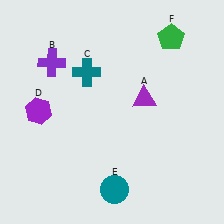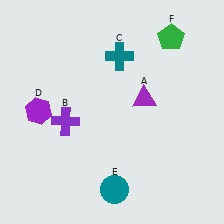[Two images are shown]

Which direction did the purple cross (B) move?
The purple cross (B) moved down.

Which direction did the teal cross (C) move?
The teal cross (C) moved right.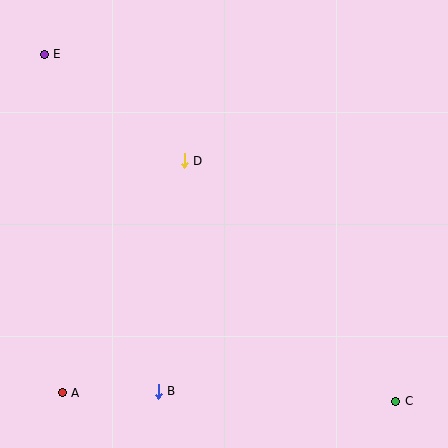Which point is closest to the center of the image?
Point D at (184, 161) is closest to the center.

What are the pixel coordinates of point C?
Point C is at (396, 401).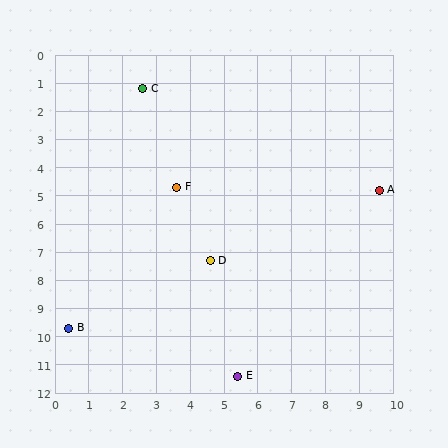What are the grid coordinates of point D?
Point D is at approximately (4.6, 7.3).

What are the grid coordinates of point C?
Point C is at approximately (2.6, 1.2).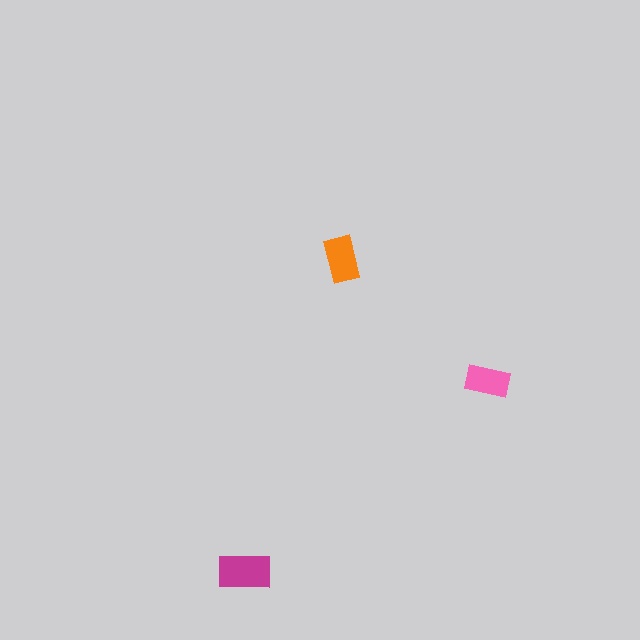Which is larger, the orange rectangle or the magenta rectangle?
The magenta one.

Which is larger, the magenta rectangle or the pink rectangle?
The magenta one.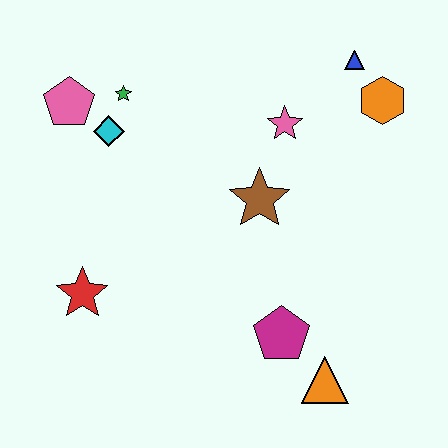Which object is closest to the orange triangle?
The magenta pentagon is closest to the orange triangle.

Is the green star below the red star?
No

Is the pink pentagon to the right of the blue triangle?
No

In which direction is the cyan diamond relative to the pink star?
The cyan diamond is to the left of the pink star.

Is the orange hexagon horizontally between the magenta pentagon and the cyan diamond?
No